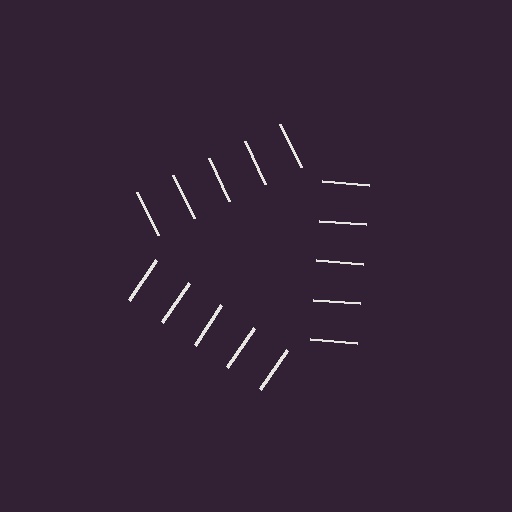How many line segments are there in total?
15 — 5 along each of the 3 edges.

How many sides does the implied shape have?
3 sides — the line-ends trace a triangle.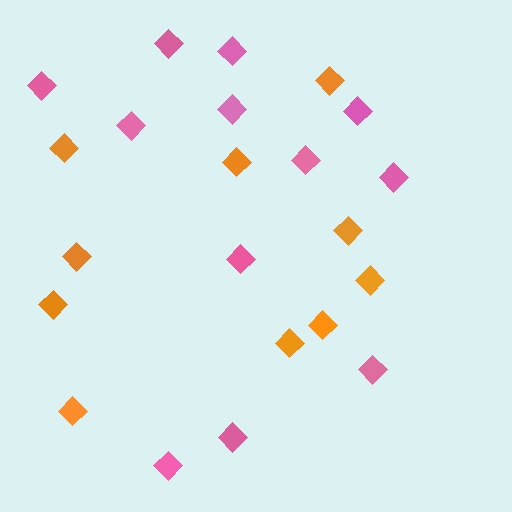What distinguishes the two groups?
There are 2 groups: one group of pink diamonds (12) and one group of orange diamonds (10).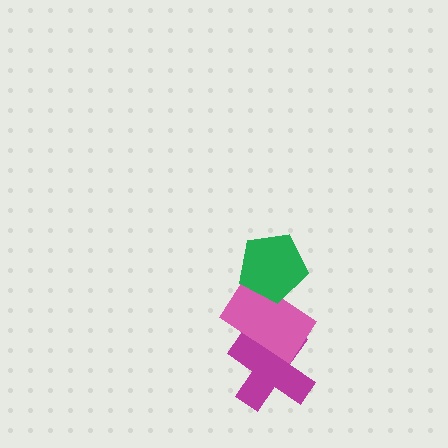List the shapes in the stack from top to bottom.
From top to bottom: the green pentagon, the pink rectangle, the magenta cross.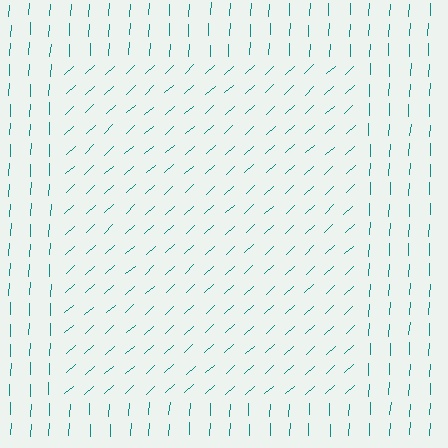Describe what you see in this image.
The image is filled with small teal line segments. A rectangle region in the image has lines oriented differently from the surrounding lines, creating a visible texture boundary.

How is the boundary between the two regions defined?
The boundary is defined purely by a change in line orientation (approximately 45 degrees difference). All lines are the same color and thickness.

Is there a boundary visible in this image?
Yes, there is a texture boundary formed by a change in line orientation.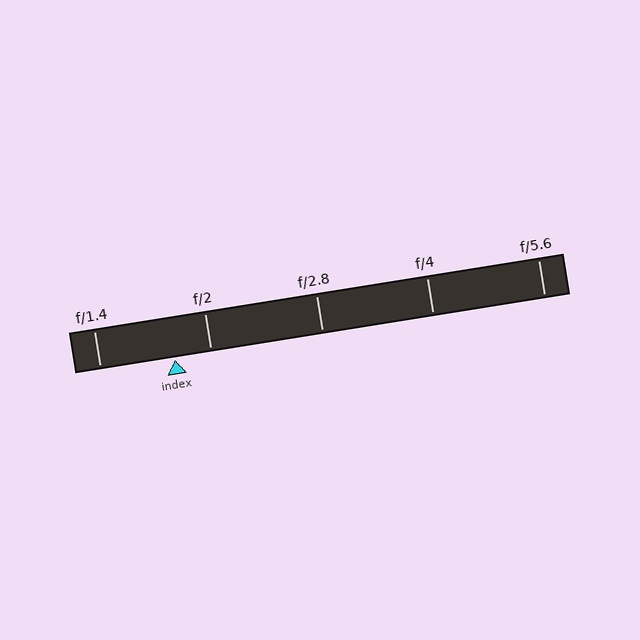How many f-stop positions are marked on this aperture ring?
There are 5 f-stop positions marked.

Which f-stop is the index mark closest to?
The index mark is closest to f/2.